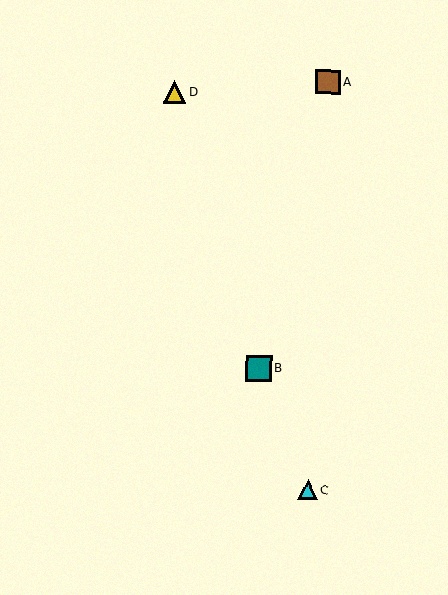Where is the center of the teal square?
The center of the teal square is at (259, 368).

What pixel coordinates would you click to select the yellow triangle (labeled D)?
Click at (175, 92) to select the yellow triangle D.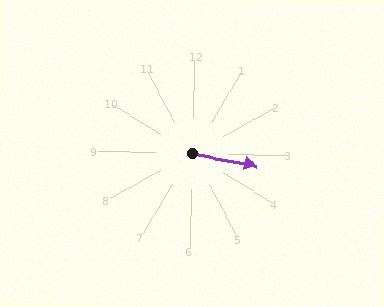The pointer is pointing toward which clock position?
Roughly 3 o'clock.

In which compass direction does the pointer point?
East.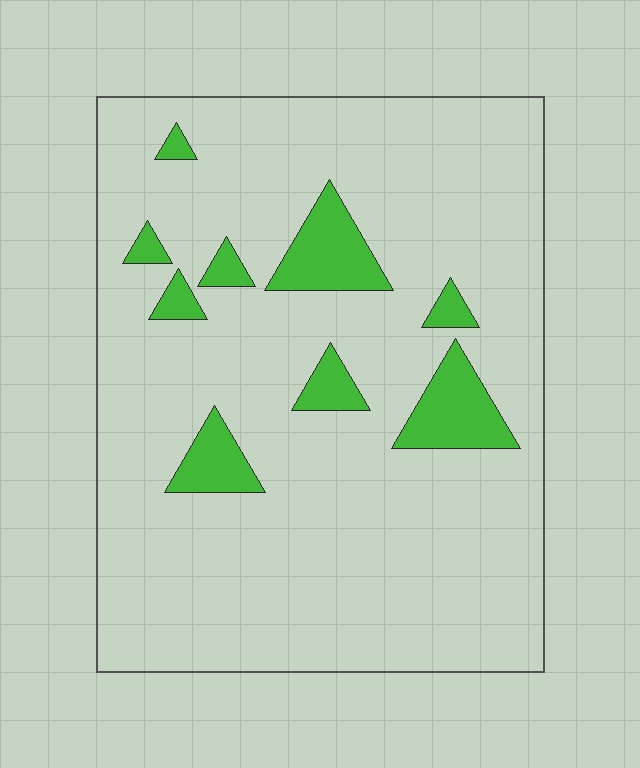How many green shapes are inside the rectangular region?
9.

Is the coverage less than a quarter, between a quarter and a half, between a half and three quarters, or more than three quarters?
Less than a quarter.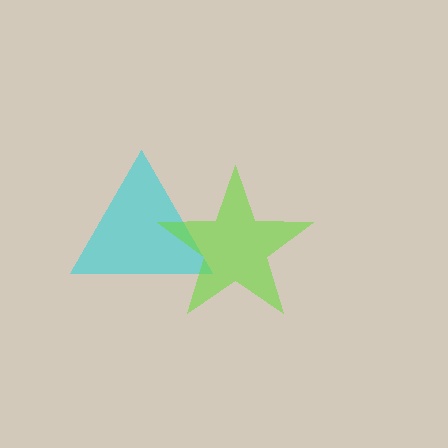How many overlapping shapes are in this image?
There are 2 overlapping shapes in the image.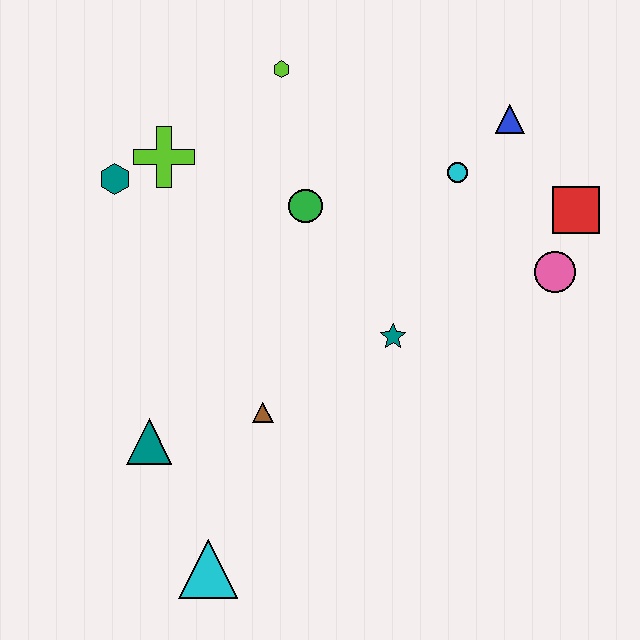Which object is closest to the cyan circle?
The blue triangle is closest to the cyan circle.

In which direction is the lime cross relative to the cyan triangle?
The lime cross is above the cyan triangle.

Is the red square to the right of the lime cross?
Yes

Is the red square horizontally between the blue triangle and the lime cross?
No